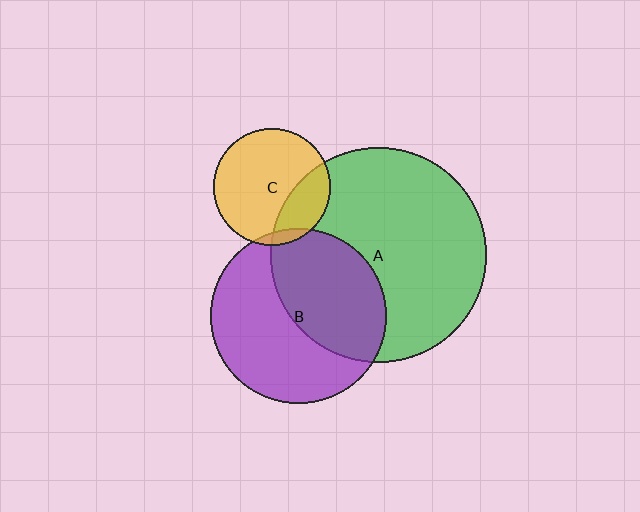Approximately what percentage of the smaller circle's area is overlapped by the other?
Approximately 45%.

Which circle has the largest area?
Circle A (green).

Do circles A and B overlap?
Yes.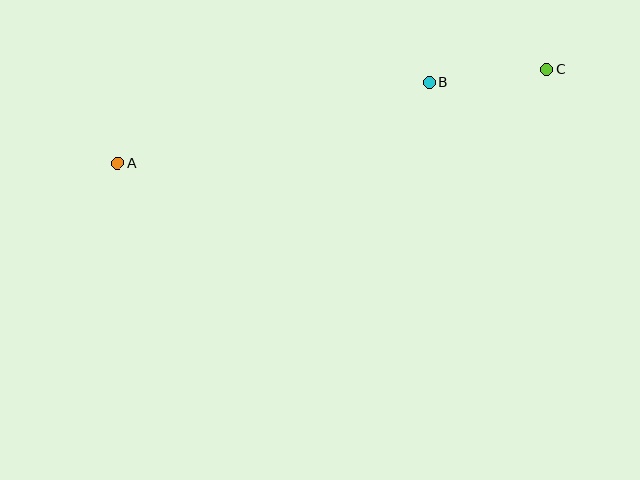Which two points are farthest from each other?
Points A and C are farthest from each other.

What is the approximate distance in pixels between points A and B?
The distance between A and B is approximately 323 pixels.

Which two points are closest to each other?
Points B and C are closest to each other.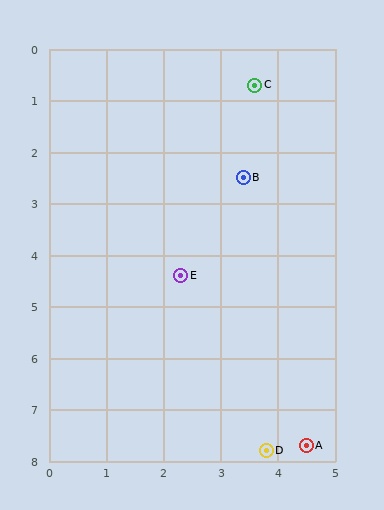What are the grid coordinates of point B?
Point B is at approximately (3.4, 2.5).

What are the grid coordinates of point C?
Point C is at approximately (3.6, 0.7).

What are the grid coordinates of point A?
Point A is at approximately (4.5, 7.7).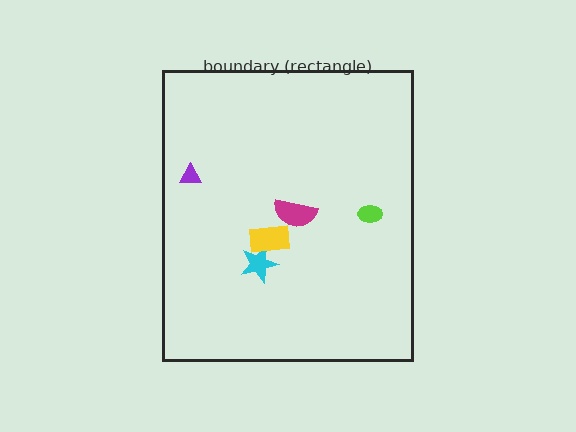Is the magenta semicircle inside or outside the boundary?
Inside.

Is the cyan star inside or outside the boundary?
Inside.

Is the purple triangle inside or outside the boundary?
Inside.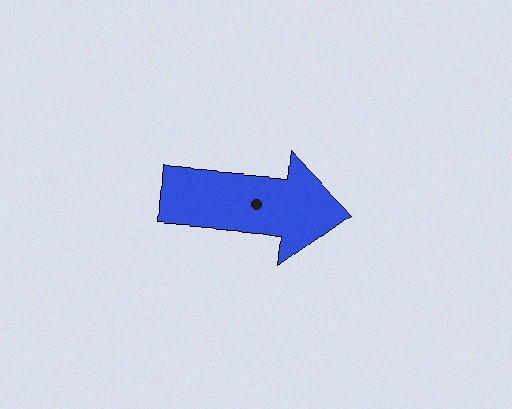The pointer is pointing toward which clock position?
Roughly 3 o'clock.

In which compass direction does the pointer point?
East.